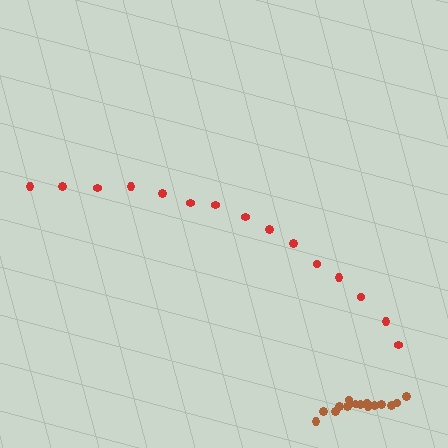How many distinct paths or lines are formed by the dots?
There are 2 distinct paths.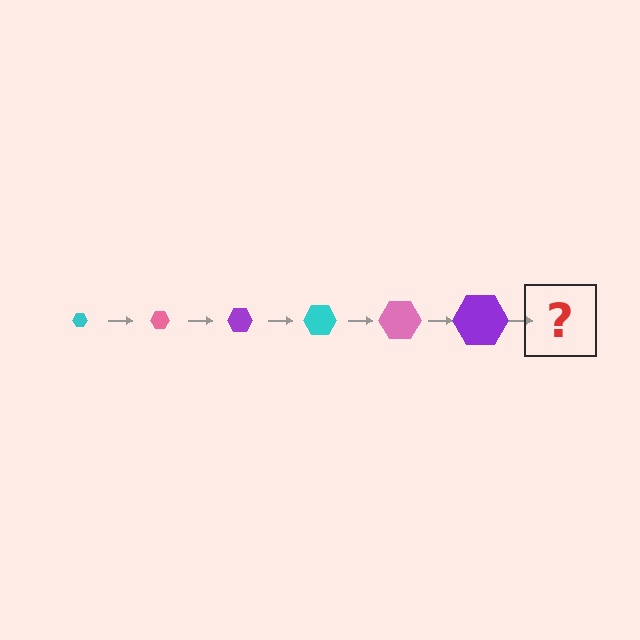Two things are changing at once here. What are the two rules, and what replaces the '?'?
The two rules are that the hexagon grows larger each step and the color cycles through cyan, pink, and purple. The '?' should be a cyan hexagon, larger than the previous one.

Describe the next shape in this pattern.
It should be a cyan hexagon, larger than the previous one.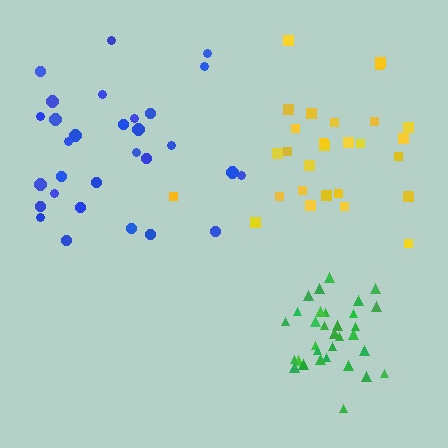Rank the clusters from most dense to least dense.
green, yellow, blue.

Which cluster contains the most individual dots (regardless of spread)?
Green (32).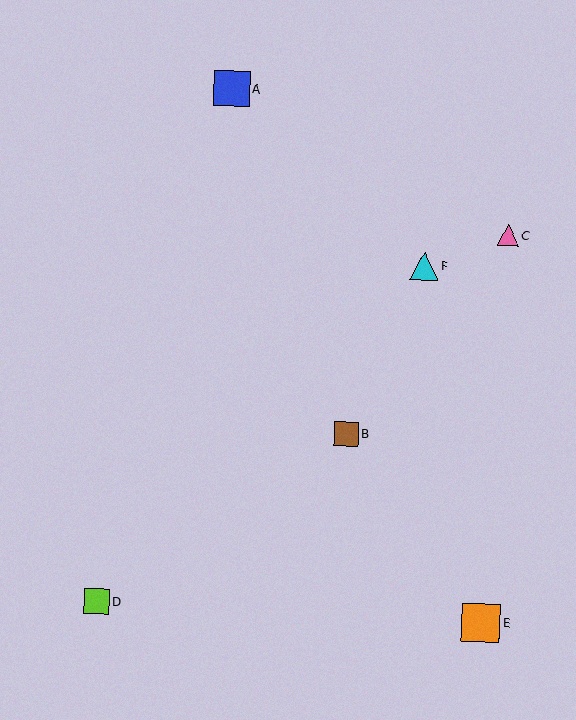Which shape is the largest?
The orange square (labeled E) is the largest.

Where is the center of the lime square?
The center of the lime square is at (96, 601).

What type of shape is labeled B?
Shape B is a brown square.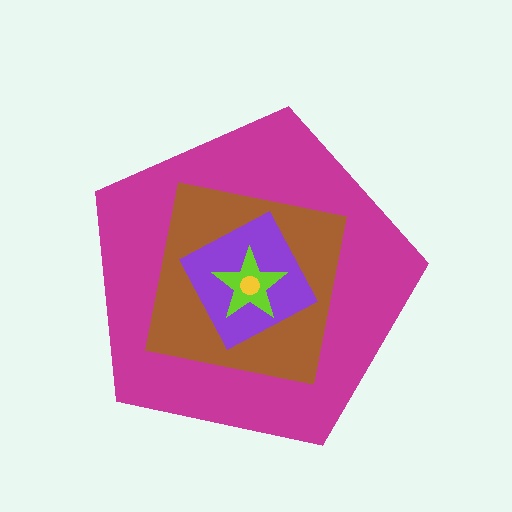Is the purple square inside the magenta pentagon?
Yes.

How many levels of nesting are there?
5.